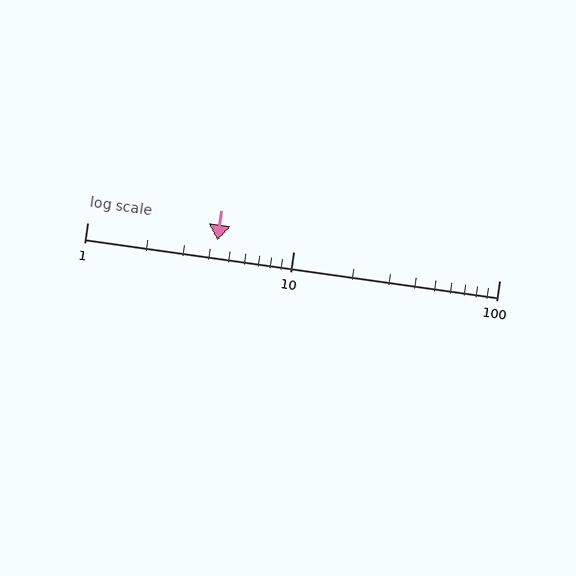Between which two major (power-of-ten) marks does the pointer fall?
The pointer is between 1 and 10.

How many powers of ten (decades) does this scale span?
The scale spans 2 decades, from 1 to 100.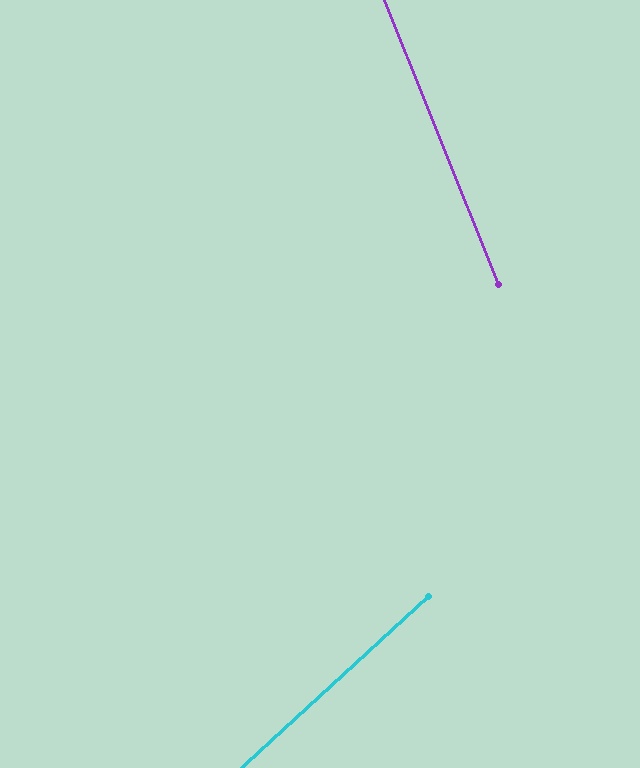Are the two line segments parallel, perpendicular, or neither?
Neither parallel nor perpendicular — they differ by about 69°.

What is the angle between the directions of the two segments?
Approximately 69 degrees.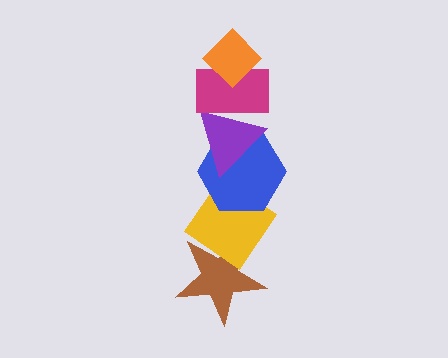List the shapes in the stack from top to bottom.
From top to bottom: the orange diamond, the magenta rectangle, the purple triangle, the blue hexagon, the yellow diamond, the brown star.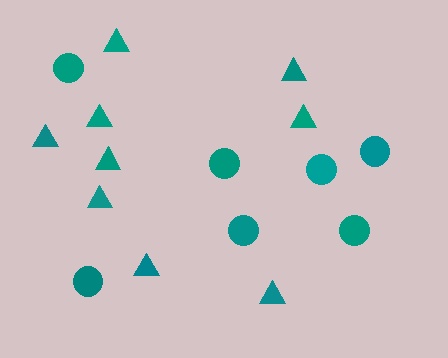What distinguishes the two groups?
There are 2 groups: one group of triangles (9) and one group of circles (7).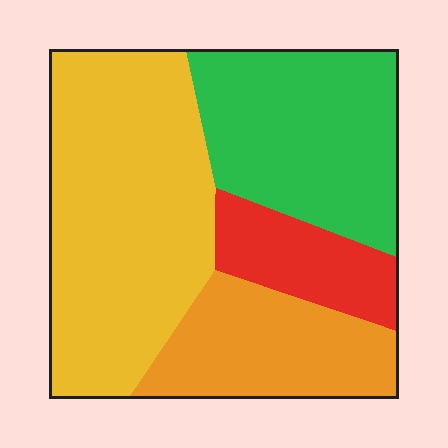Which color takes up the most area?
Yellow, at roughly 40%.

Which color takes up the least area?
Red, at roughly 10%.